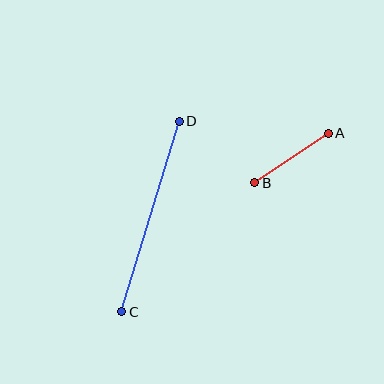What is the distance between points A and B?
The distance is approximately 89 pixels.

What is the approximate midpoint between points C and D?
The midpoint is at approximately (151, 217) pixels.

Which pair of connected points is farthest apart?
Points C and D are farthest apart.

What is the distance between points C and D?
The distance is approximately 199 pixels.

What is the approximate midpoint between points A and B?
The midpoint is at approximately (291, 158) pixels.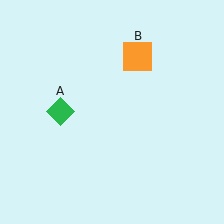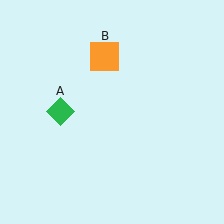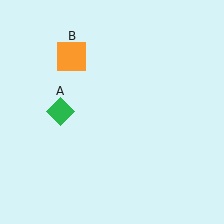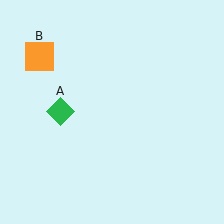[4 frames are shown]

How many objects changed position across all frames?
1 object changed position: orange square (object B).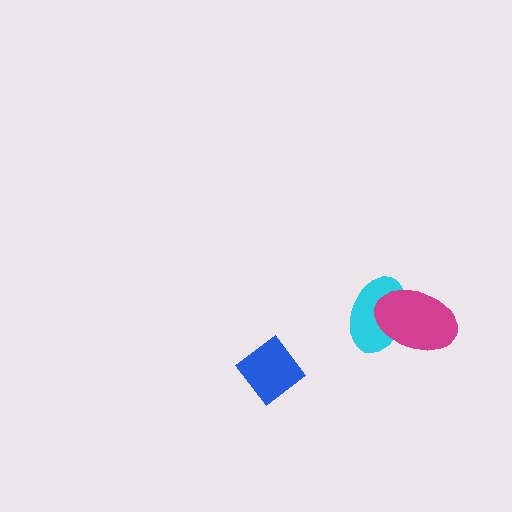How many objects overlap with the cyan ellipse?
1 object overlaps with the cyan ellipse.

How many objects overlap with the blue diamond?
0 objects overlap with the blue diamond.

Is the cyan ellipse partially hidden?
Yes, it is partially covered by another shape.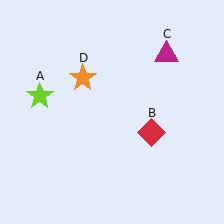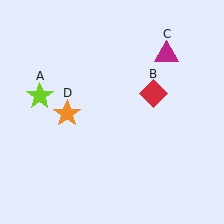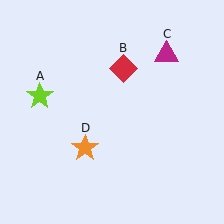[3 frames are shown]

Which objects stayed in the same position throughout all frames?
Lime star (object A) and magenta triangle (object C) remained stationary.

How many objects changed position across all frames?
2 objects changed position: red diamond (object B), orange star (object D).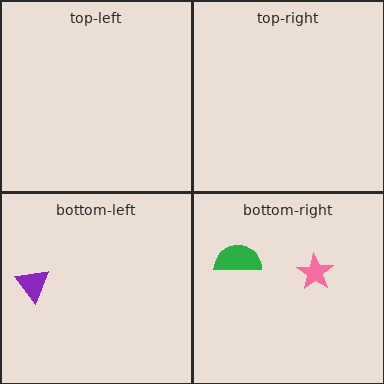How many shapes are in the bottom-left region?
1.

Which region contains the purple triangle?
The bottom-left region.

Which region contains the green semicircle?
The bottom-right region.